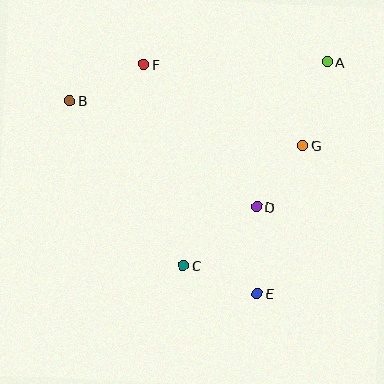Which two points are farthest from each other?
Points B and E are farthest from each other.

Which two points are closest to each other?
Points D and G are closest to each other.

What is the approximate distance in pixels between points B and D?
The distance between B and D is approximately 215 pixels.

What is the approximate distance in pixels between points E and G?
The distance between E and G is approximately 155 pixels.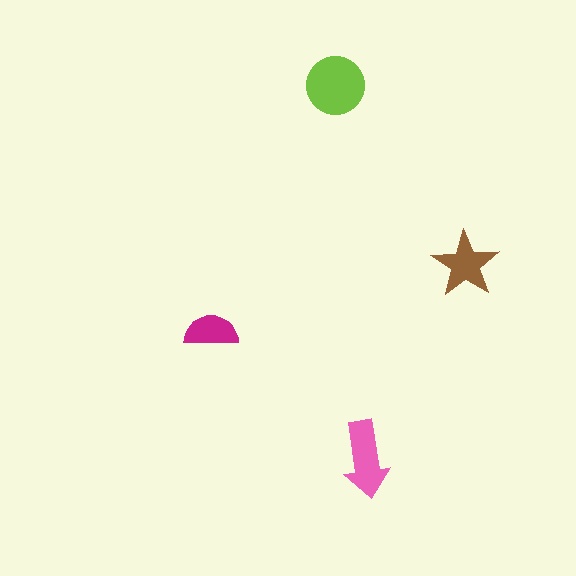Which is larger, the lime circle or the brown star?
The lime circle.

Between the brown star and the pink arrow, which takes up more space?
The pink arrow.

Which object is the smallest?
The magenta semicircle.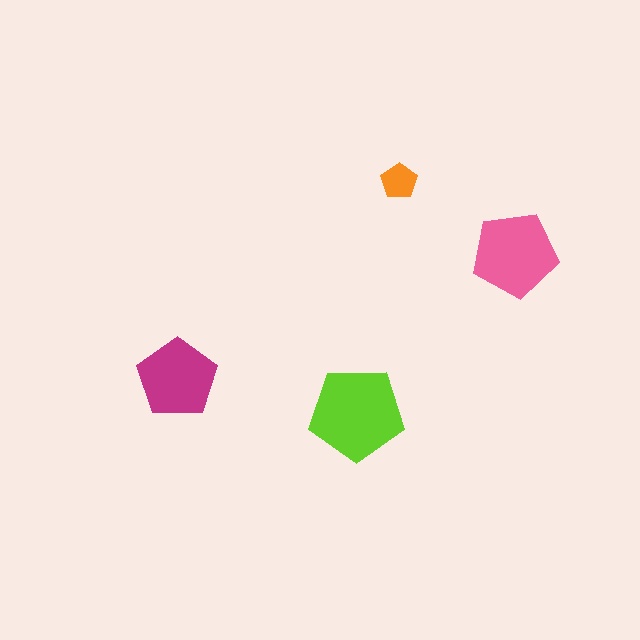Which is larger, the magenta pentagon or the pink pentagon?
The pink one.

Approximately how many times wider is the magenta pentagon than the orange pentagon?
About 2 times wider.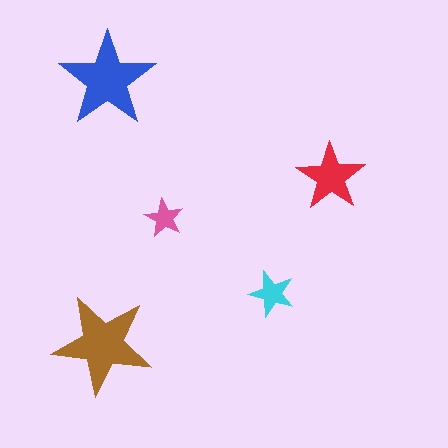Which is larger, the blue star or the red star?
The blue one.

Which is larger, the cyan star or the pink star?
The cyan one.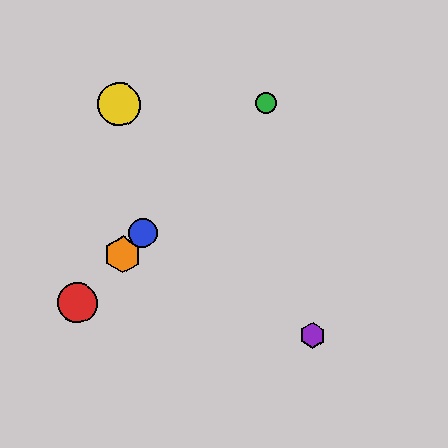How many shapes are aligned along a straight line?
4 shapes (the red circle, the blue circle, the green circle, the orange hexagon) are aligned along a straight line.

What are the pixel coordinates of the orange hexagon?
The orange hexagon is at (123, 255).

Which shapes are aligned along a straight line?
The red circle, the blue circle, the green circle, the orange hexagon are aligned along a straight line.